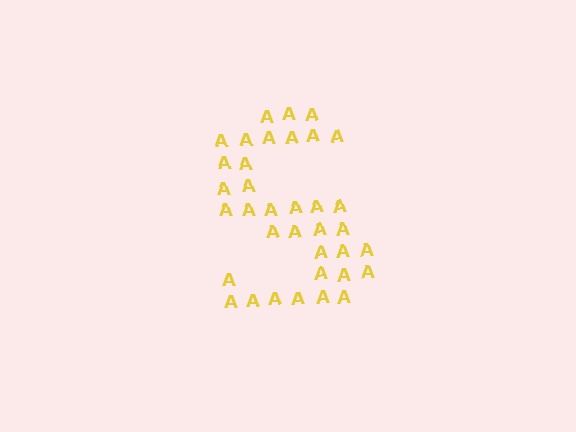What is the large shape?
The large shape is the letter S.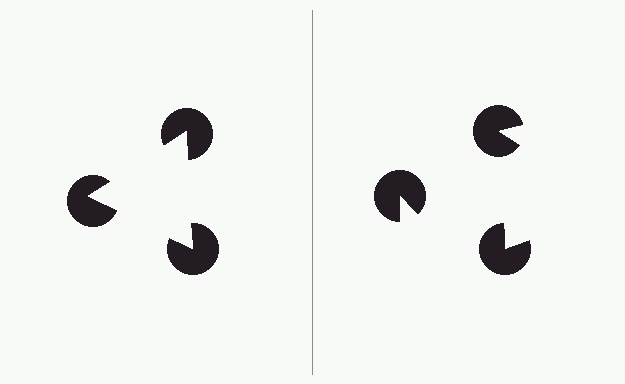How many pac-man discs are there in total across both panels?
6 — 3 on each side.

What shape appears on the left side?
An illusory triangle.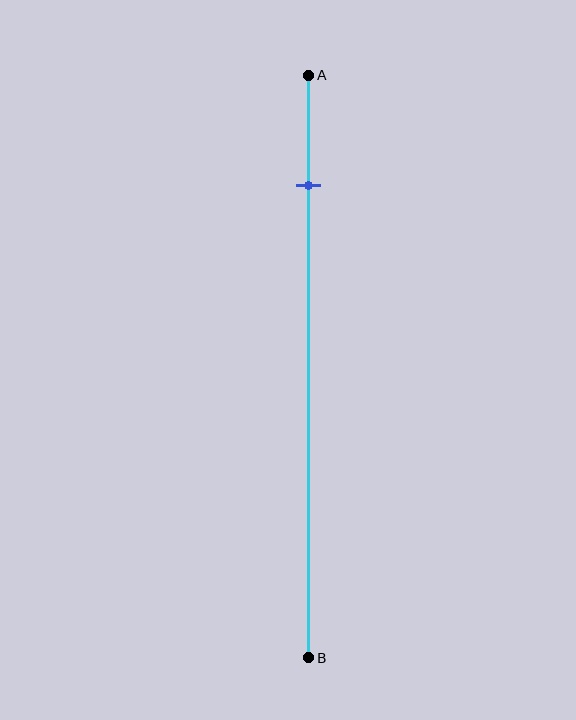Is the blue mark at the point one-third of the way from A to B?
No, the mark is at about 20% from A, not at the 33% one-third point.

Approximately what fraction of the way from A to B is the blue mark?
The blue mark is approximately 20% of the way from A to B.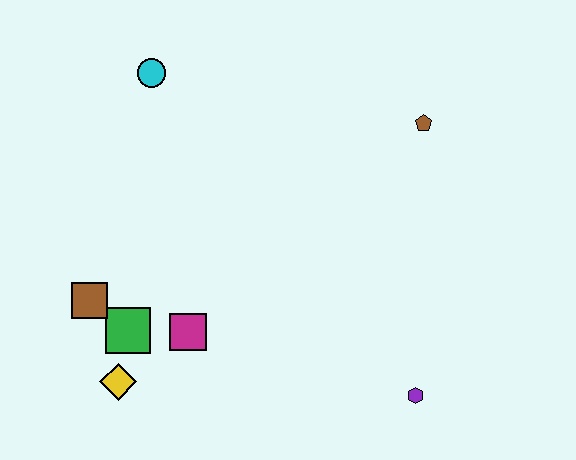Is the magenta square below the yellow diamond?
No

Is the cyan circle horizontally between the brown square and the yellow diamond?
No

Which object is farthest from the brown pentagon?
The yellow diamond is farthest from the brown pentagon.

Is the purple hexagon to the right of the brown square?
Yes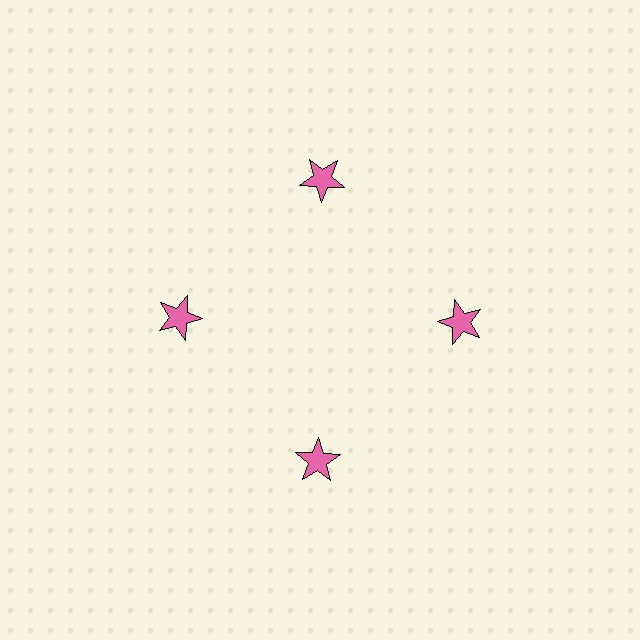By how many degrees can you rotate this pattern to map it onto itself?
The pattern maps onto itself every 90 degrees of rotation.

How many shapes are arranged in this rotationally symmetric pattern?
There are 4 shapes, arranged in 4 groups of 1.